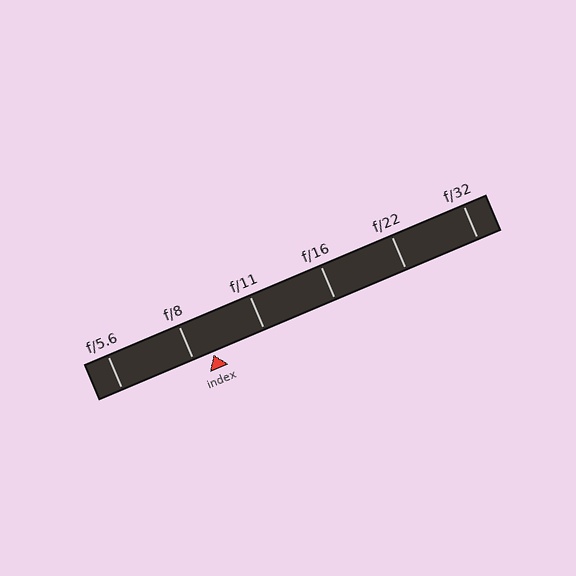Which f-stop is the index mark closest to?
The index mark is closest to f/8.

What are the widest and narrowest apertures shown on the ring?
The widest aperture shown is f/5.6 and the narrowest is f/32.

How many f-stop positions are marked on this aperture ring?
There are 6 f-stop positions marked.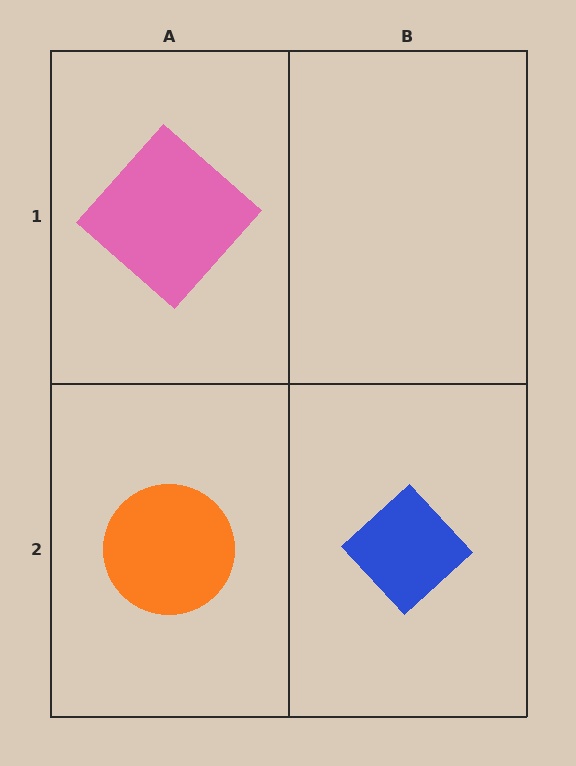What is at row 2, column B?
A blue diamond.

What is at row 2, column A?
An orange circle.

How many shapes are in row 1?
1 shape.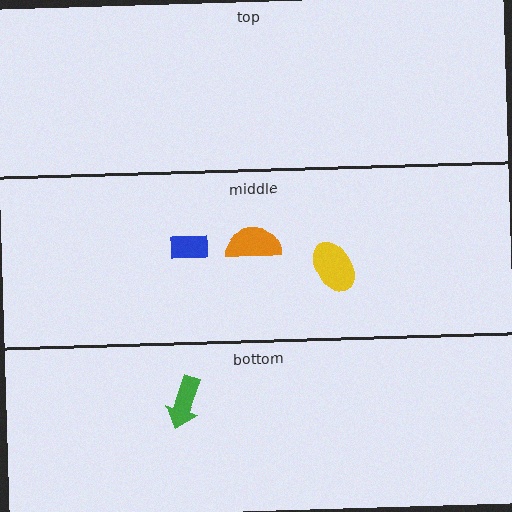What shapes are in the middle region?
The blue rectangle, the orange semicircle, the yellow ellipse.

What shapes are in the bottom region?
The green arrow.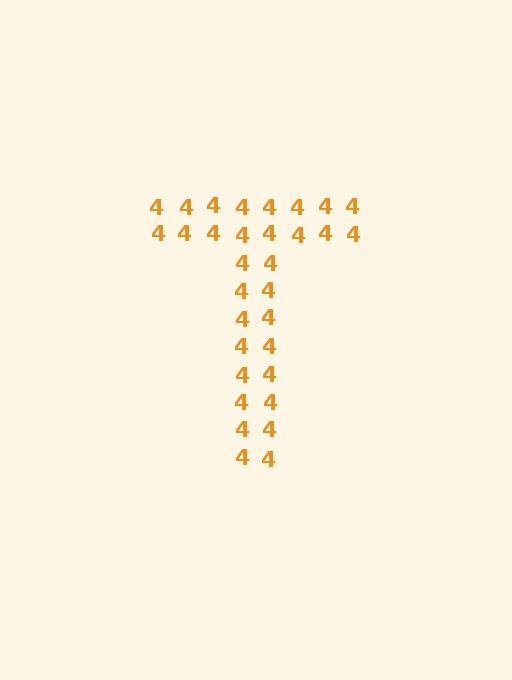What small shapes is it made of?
It is made of small digit 4's.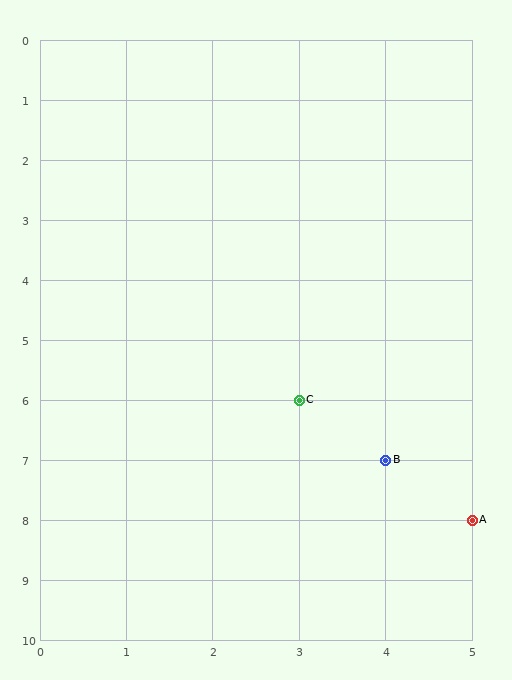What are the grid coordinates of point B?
Point B is at grid coordinates (4, 7).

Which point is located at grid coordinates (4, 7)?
Point B is at (4, 7).